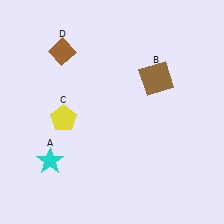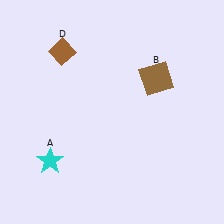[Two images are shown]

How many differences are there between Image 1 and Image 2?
There is 1 difference between the two images.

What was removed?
The yellow pentagon (C) was removed in Image 2.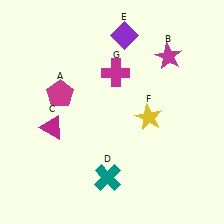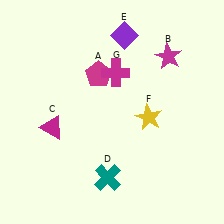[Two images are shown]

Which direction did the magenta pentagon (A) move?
The magenta pentagon (A) moved right.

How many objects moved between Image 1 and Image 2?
1 object moved between the two images.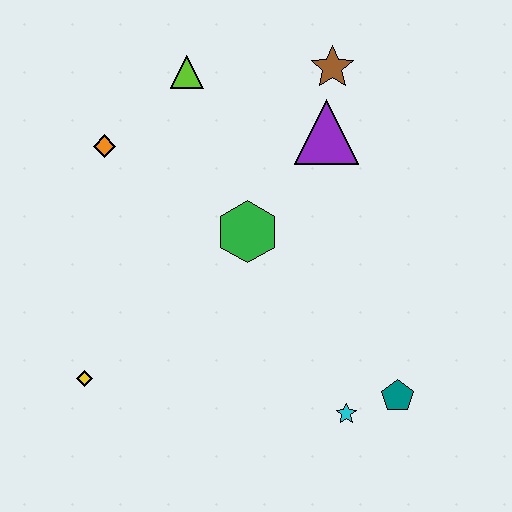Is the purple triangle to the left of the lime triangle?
No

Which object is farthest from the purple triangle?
The yellow diamond is farthest from the purple triangle.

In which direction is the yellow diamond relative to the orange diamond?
The yellow diamond is below the orange diamond.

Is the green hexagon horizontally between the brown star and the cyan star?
No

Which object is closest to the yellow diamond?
The green hexagon is closest to the yellow diamond.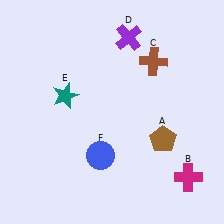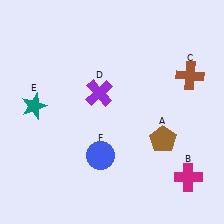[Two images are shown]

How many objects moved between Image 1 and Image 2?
3 objects moved between the two images.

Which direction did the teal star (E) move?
The teal star (E) moved left.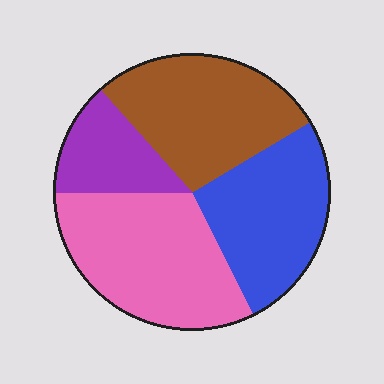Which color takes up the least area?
Purple, at roughly 15%.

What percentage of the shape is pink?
Pink covers 32% of the shape.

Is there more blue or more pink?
Pink.